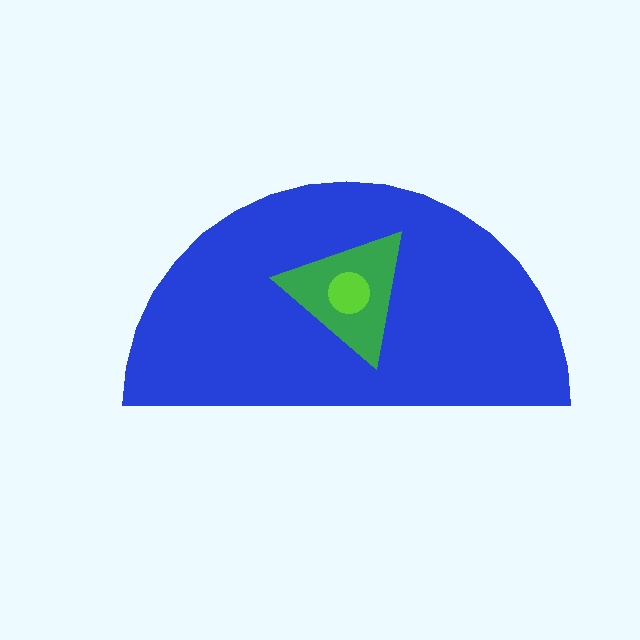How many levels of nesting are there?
3.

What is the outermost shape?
The blue semicircle.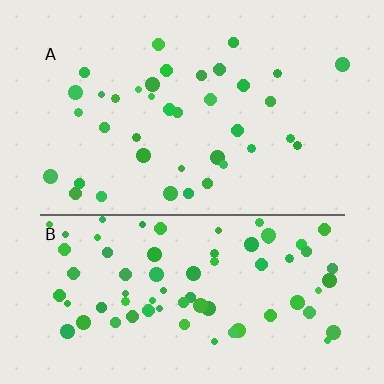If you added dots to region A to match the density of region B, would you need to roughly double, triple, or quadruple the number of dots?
Approximately double.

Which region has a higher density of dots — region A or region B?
B (the bottom).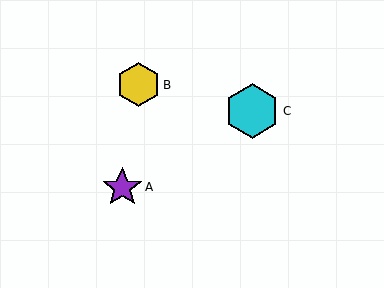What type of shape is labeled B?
Shape B is a yellow hexagon.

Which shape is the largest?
The cyan hexagon (labeled C) is the largest.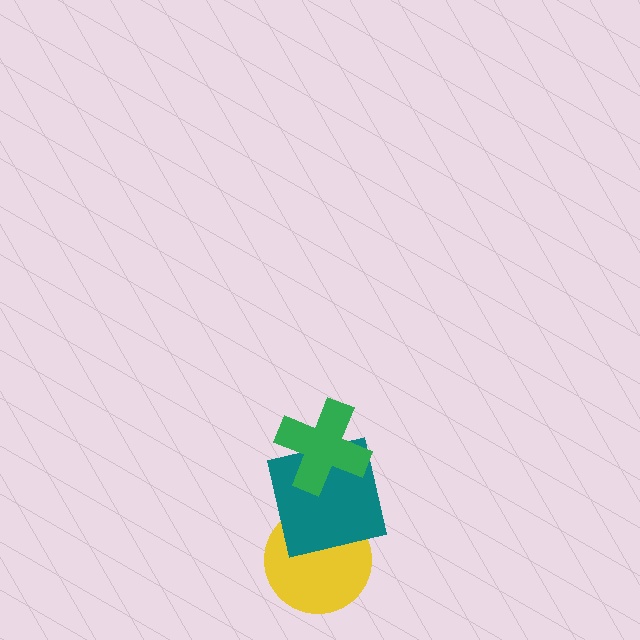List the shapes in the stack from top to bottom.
From top to bottom: the green cross, the teal square, the yellow circle.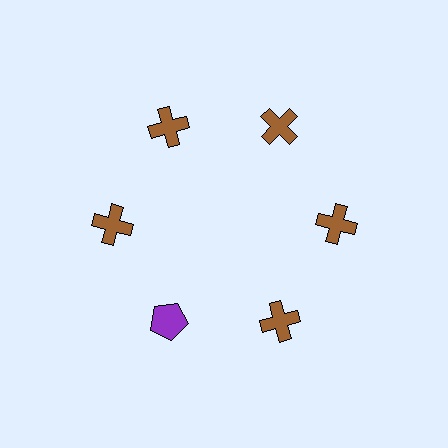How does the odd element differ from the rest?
It differs in both color (purple instead of brown) and shape (pentagon instead of cross).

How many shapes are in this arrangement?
There are 6 shapes arranged in a ring pattern.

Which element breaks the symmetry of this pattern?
The purple pentagon at roughly the 7 o'clock position breaks the symmetry. All other shapes are brown crosses.